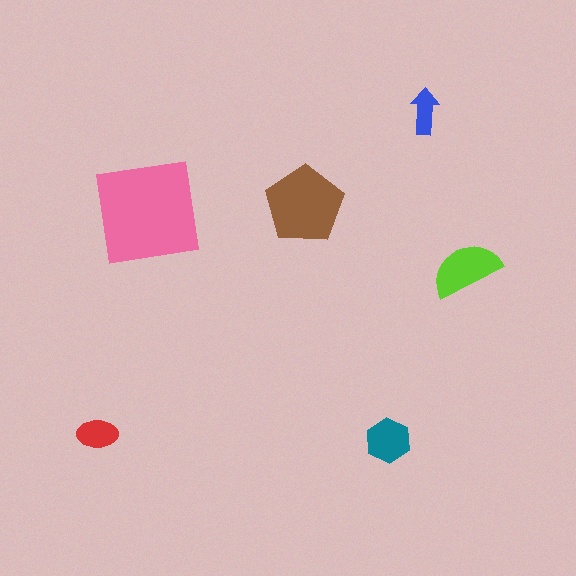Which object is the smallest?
The blue arrow.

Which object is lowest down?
The teal hexagon is bottommost.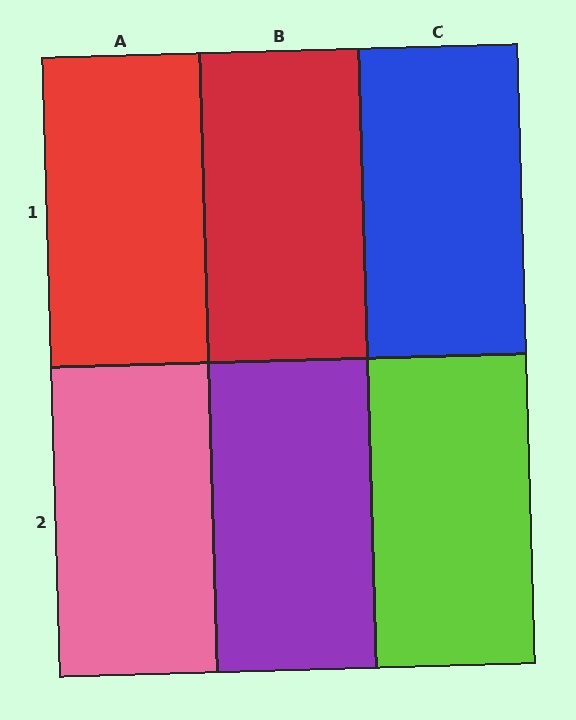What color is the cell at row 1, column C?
Blue.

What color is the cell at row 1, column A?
Red.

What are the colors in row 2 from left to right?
Pink, purple, lime.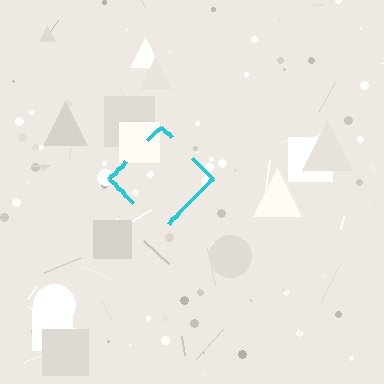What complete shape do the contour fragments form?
The contour fragments form a diamond.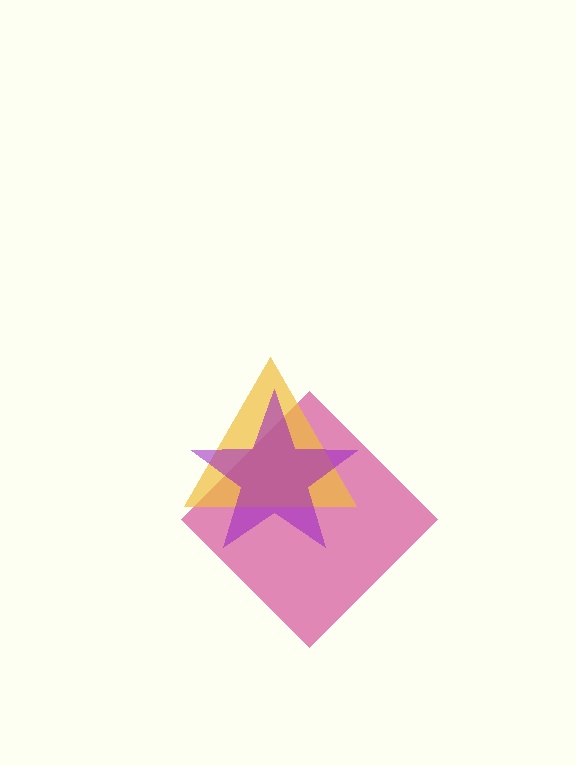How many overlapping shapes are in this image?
There are 3 overlapping shapes in the image.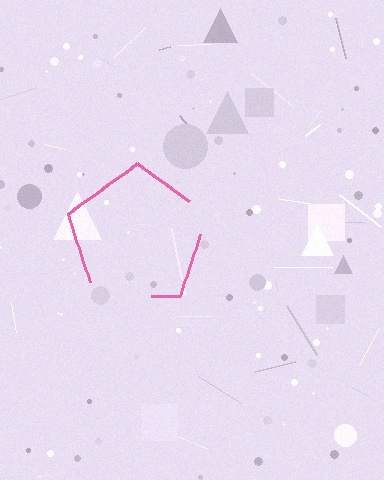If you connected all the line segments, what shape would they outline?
They would outline a pentagon.